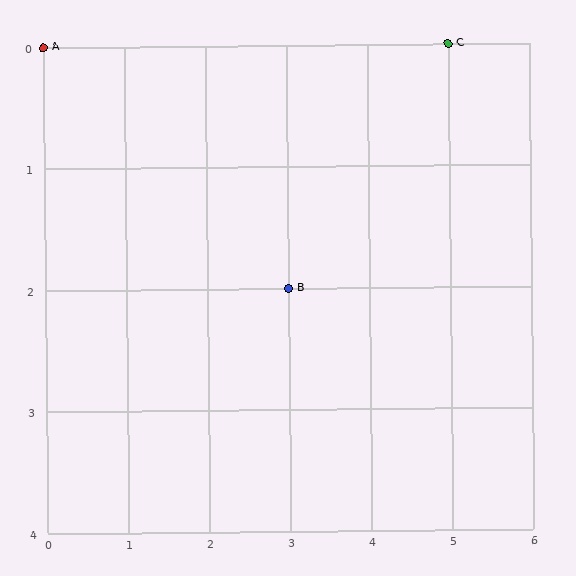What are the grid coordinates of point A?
Point A is at grid coordinates (0, 0).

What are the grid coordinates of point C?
Point C is at grid coordinates (5, 0).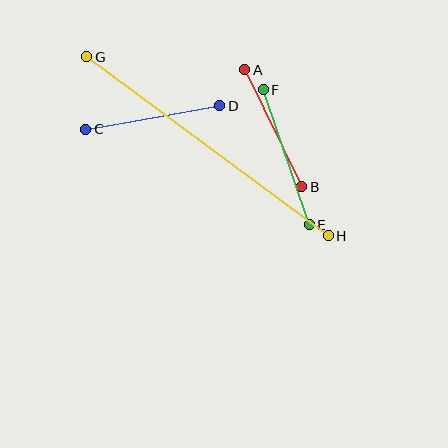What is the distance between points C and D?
The distance is approximately 136 pixels.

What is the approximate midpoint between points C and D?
The midpoint is at approximately (153, 117) pixels.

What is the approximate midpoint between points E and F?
The midpoint is at approximately (286, 157) pixels.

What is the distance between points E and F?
The distance is approximately 143 pixels.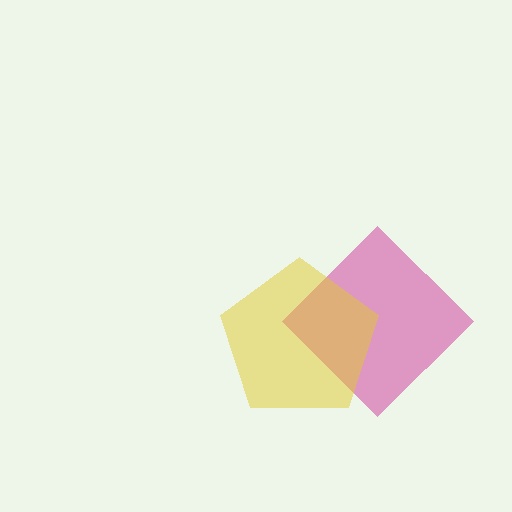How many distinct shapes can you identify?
There are 2 distinct shapes: a magenta diamond, a yellow pentagon.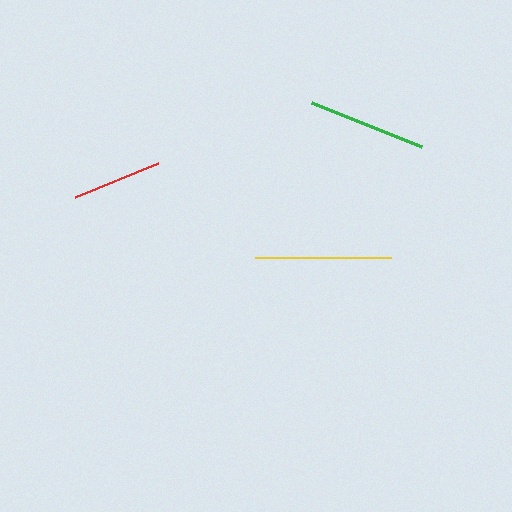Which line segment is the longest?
The yellow line is the longest at approximately 136 pixels.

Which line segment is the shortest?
The red line is the shortest at approximately 90 pixels.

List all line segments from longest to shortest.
From longest to shortest: yellow, green, red.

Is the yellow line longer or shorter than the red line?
The yellow line is longer than the red line.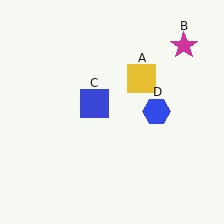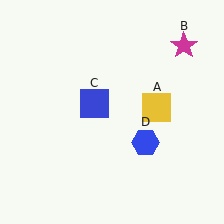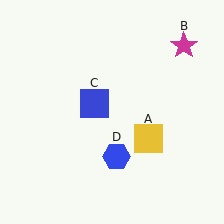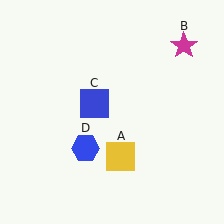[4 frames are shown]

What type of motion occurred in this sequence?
The yellow square (object A), blue hexagon (object D) rotated clockwise around the center of the scene.